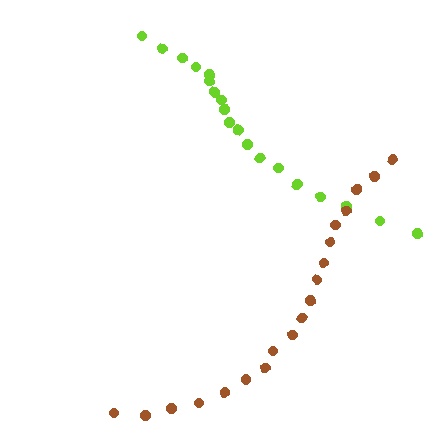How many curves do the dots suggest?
There are 2 distinct paths.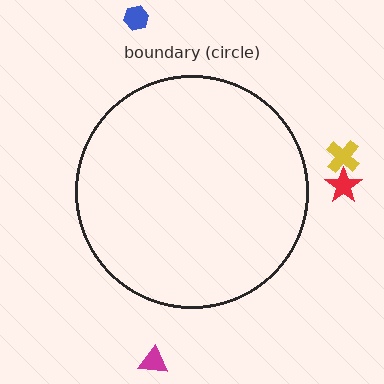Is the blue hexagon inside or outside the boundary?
Outside.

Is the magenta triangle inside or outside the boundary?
Outside.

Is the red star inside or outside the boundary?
Outside.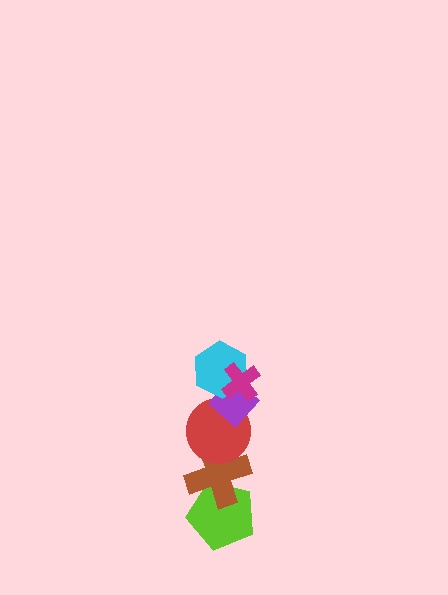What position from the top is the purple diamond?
The purple diamond is 3rd from the top.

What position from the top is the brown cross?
The brown cross is 5th from the top.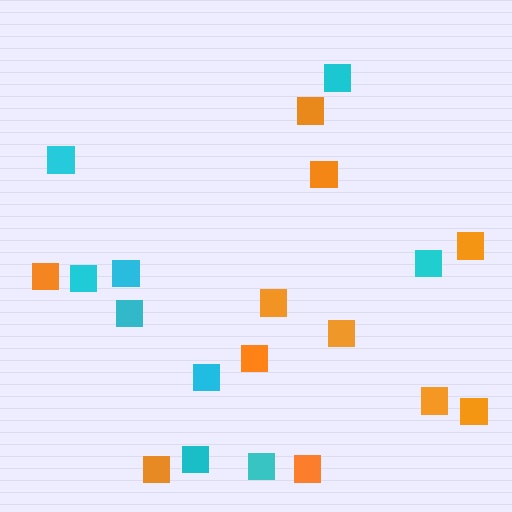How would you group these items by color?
There are 2 groups: one group of orange squares (11) and one group of cyan squares (9).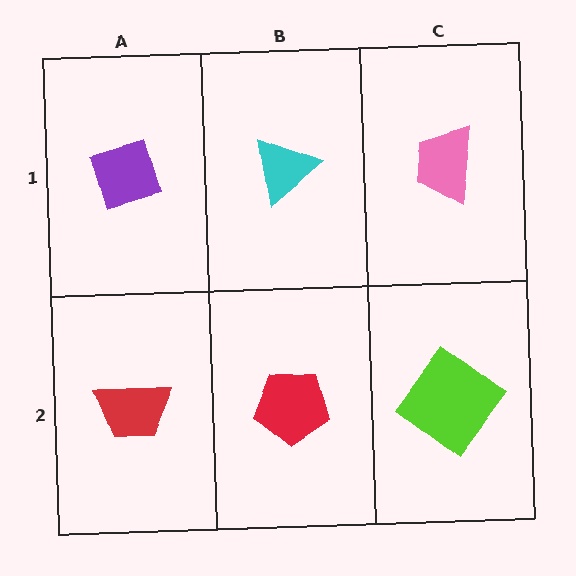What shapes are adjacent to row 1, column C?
A lime diamond (row 2, column C), a cyan triangle (row 1, column B).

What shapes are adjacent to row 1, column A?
A red trapezoid (row 2, column A), a cyan triangle (row 1, column B).